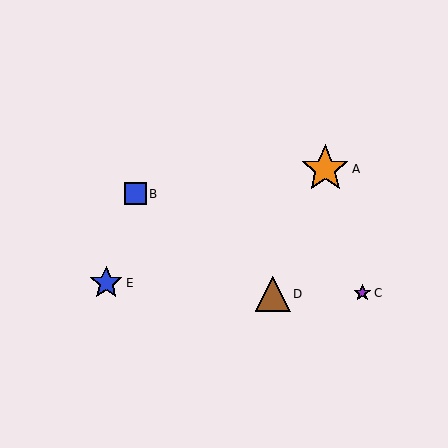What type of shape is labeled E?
Shape E is a blue star.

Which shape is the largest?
The orange star (labeled A) is the largest.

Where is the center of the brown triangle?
The center of the brown triangle is at (273, 294).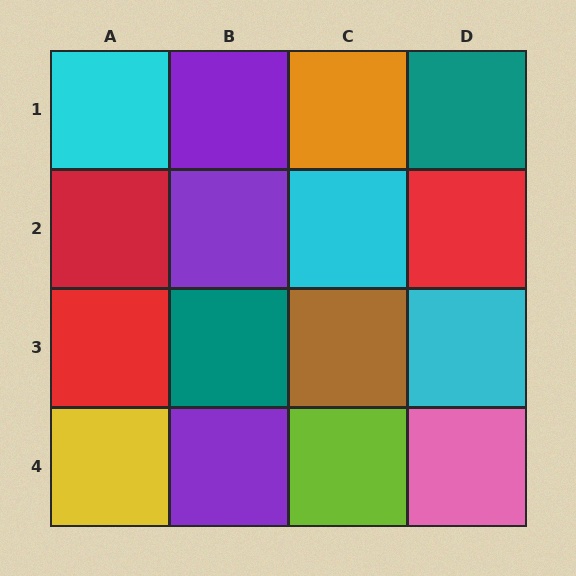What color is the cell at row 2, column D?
Red.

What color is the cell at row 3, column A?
Red.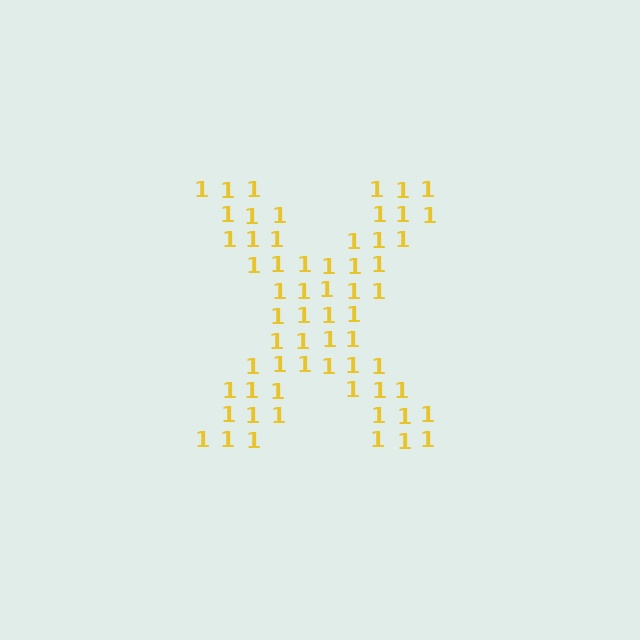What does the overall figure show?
The overall figure shows the letter X.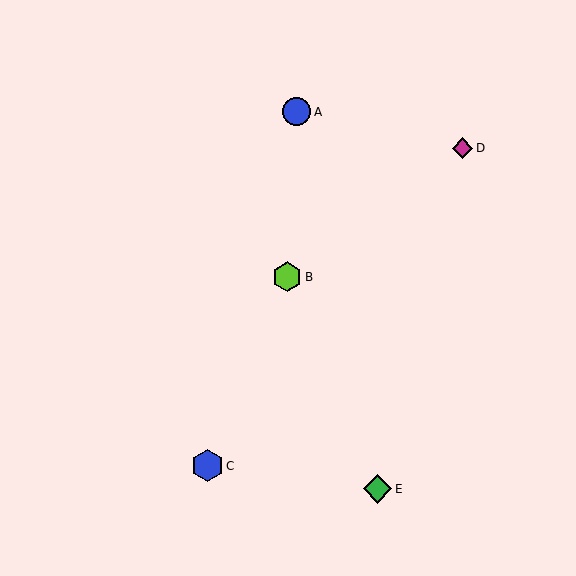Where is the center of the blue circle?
The center of the blue circle is at (297, 112).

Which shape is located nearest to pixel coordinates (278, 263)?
The lime hexagon (labeled B) at (287, 277) is nearest to that location.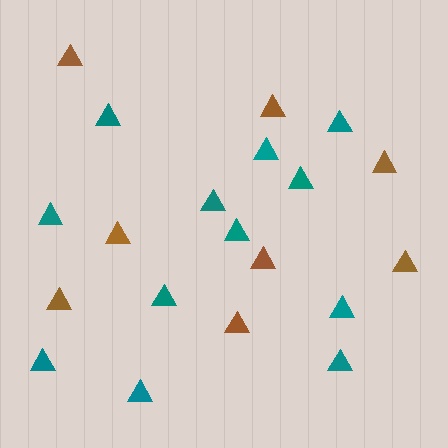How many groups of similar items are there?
There are 2 groups: one group of brown triangles (8) and one group of teal triangles (12).